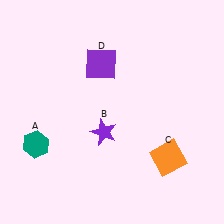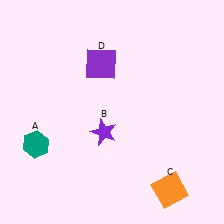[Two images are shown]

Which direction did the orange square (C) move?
The orange square (C) moved down.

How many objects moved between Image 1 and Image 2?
1 object moved between the two images.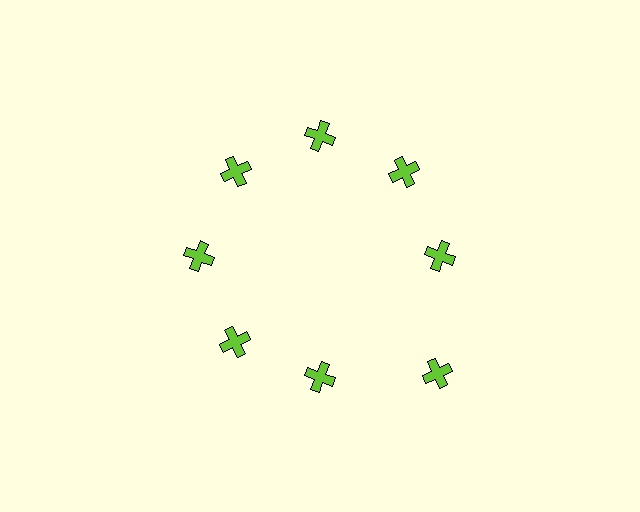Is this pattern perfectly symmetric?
No. The 8 lime crosses are arranged in a ring, but one element near the 4 o'clock position is pushed outward from the center, breaking the 8-fold rotational symmetry.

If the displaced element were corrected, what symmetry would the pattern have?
It would have 8-fold rotational symmetry — the pattern would map onto itself every 45 degrees.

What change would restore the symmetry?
The symmetry would be restored by moving it inward, back onto the ring so that all 8 crosses sit at equal angles and equal distance from the center.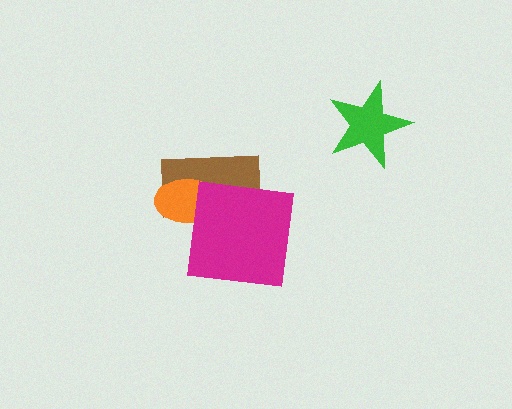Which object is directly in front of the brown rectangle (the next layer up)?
The orange ellipse is directly in front of the brown rectangle.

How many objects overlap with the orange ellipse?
2 objects overlap with the orange ellipse.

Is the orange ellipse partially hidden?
Yes, it is partially covered by another shape.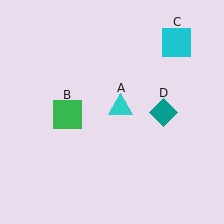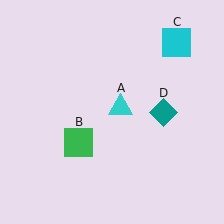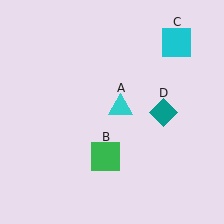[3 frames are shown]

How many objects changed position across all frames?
1 object changed position: green square (object B).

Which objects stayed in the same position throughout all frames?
Cyan triangle (object A) and cyan square (object C) and teal diamond (object D) remained stationary.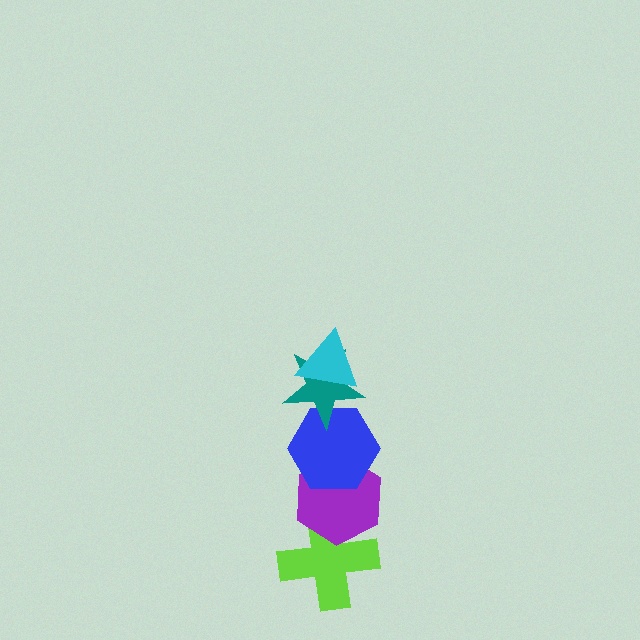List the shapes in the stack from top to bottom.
From top to bottom: the cyan triangle, the teal star, the blue hexagon, the purple hexagon, the lime cross.